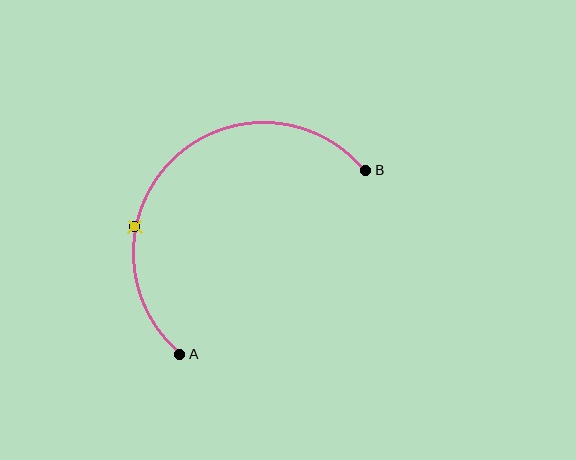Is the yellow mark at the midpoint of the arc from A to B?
No. The yellow mark lies on the arc but is closer to endpoint A. The arc midpoint would be at the point on the curve equidistant along the arc from both A and B.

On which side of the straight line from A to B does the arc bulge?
The arc bulges above and to the left of the straight line connecting A and B.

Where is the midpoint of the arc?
The arc midpoint is the point on the curve farthest from the straight line joining A and B. It sits above and to the left of that line.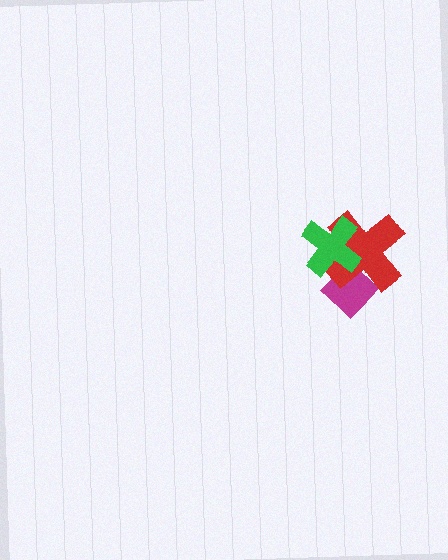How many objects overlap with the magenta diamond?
2 objects overlap with the magenta diamond.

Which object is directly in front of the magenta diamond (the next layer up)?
The red cross is directly in front of the magenta diamond.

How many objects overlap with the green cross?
2 objects overlap with the green cross.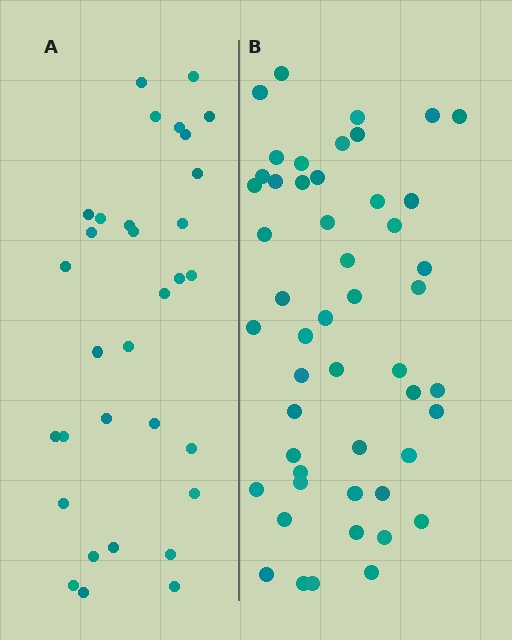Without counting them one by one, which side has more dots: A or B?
Region B (the right region) has more dots.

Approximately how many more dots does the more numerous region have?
Region B has approximately 20 more dots than region A.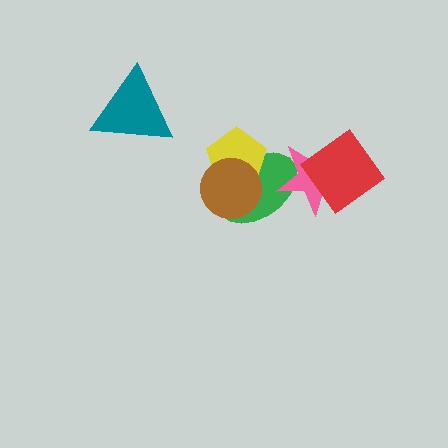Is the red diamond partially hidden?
No, no other shape covers it.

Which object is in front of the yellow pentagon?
The brown circle is in front of the yellow pentagon.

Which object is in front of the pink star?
The red diamond is in front of the pink star.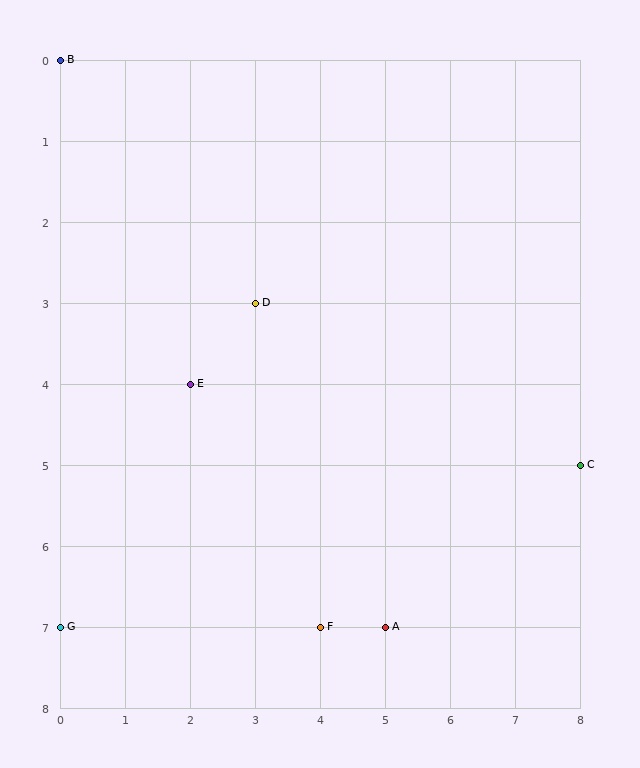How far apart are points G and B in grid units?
Points G and B are 7 rows apart.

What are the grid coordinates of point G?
Point G is at grid coordinates (0, 7).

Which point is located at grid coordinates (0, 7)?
Point G is at (0, 7).